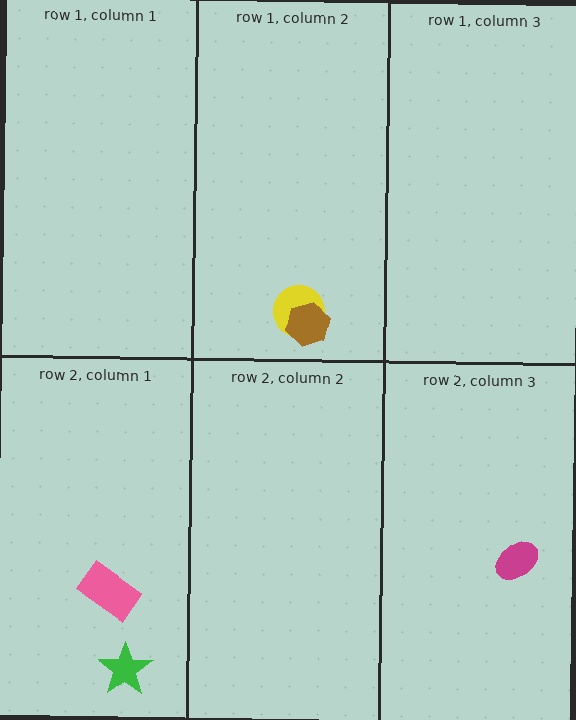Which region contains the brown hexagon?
The row 1, column 2 region.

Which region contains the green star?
The row 2, column 1 region.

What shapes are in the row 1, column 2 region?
The yellow circle, the brown hexagon.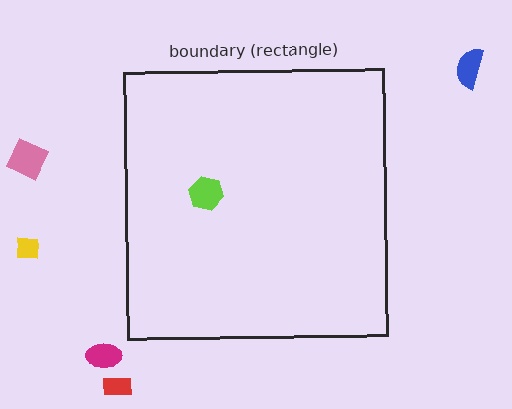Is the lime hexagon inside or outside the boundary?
Inside.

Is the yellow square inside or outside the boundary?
Outside.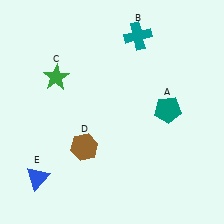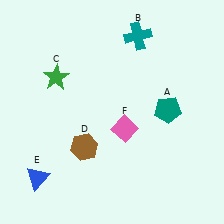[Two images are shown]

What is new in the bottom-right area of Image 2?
A pink diamond (F) was added in the bottom-right area of Image 2.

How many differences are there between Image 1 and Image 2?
There is 1 difference between the two images.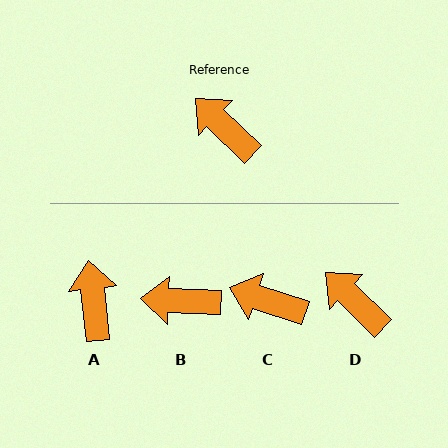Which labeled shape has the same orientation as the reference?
D.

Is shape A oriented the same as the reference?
No, it is off by about 39 degrees.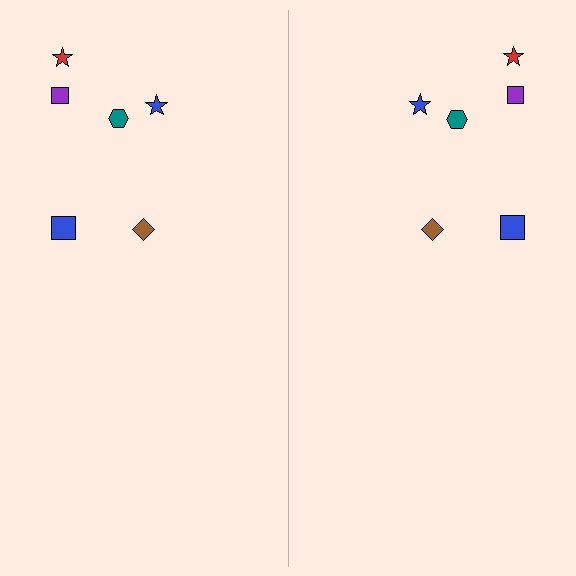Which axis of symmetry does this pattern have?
The pattern has a vertical axis of symmetry running through the center of the image.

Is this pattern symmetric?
Yes, this pattern has bilateral (reflection) symmetry.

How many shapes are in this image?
There are 12 shapes in this image.